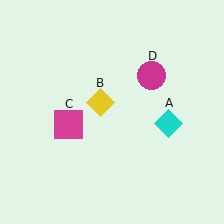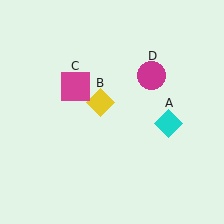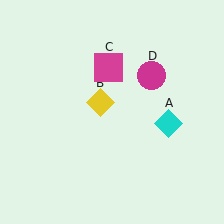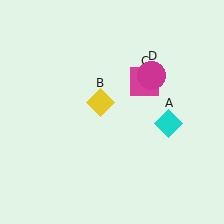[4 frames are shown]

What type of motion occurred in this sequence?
The magenta square (object C) rotated clockwise around the center of the scene.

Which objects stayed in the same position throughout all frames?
Cyan diamond (object A) and yellow diamond (object B) and magenta circle (object D) remained stationary.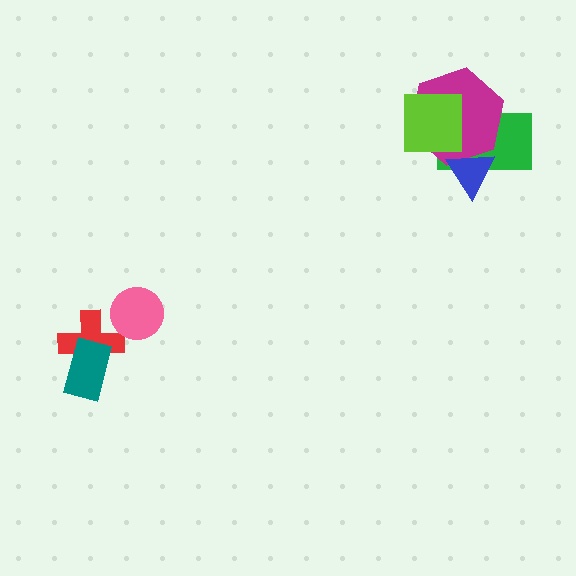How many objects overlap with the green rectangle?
3 objects overlap with the green rectangle.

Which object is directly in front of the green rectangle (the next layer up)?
The magenta hexagon is directly in front of the green rectangle.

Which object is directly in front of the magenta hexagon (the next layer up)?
The lime square is directly in front of the magenta hexagon.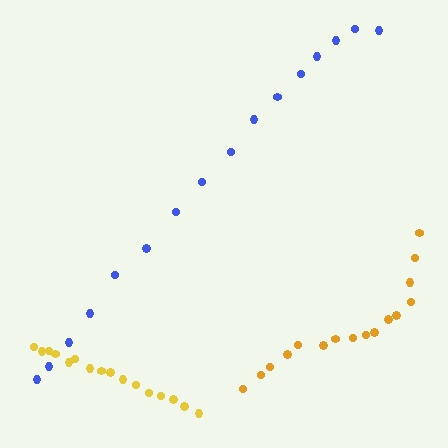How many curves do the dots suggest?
There are 3 distinct paths.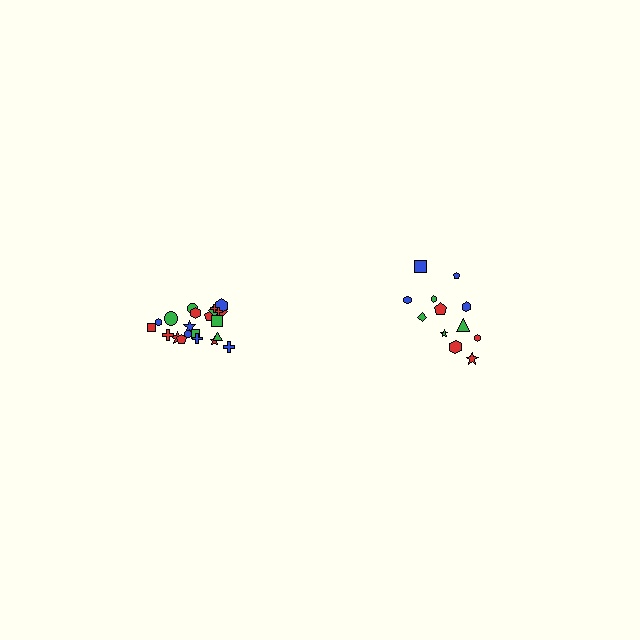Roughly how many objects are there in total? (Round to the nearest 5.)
Roughly 35 objects in total.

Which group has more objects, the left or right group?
The left group.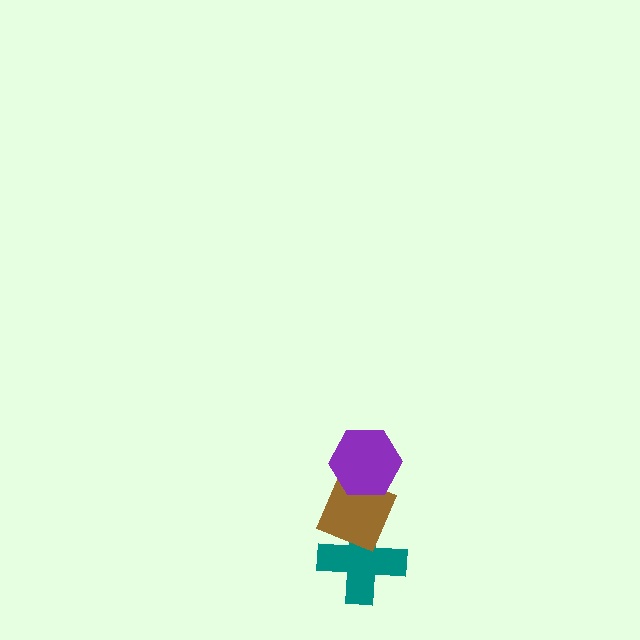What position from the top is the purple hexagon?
The purple hexagon is 1st from the top.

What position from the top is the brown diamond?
The brown diamond is 2nd from the top.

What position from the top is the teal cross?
The teal cross is 3rd from the top.